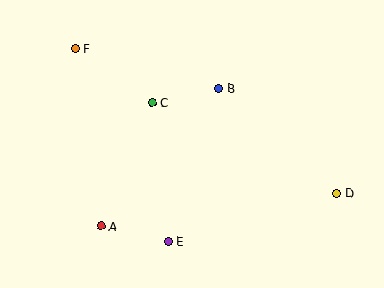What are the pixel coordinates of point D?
Point D is at (337, 193).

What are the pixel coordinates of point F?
Point F is at (75, 48).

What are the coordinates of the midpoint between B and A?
The midpoint between B and A is at (160, 157).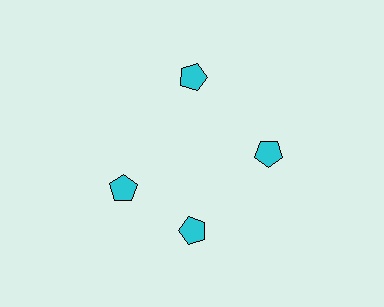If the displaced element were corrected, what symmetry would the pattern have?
It would have 4-fold rotational symmetry — the pattern would map onto itself every 90 degrees.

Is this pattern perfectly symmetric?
No. The 4 cyan pentagons are arranged in a ring, but one element near the 9 o'clock position is rotated out of alignment along the ring, breaking the 4-fold rotational symmetry.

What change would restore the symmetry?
The symmetry would be restored by rotating it back into even spacing with its neighbors so that all 4 pentagons sit at equal angles and equal distance from the center.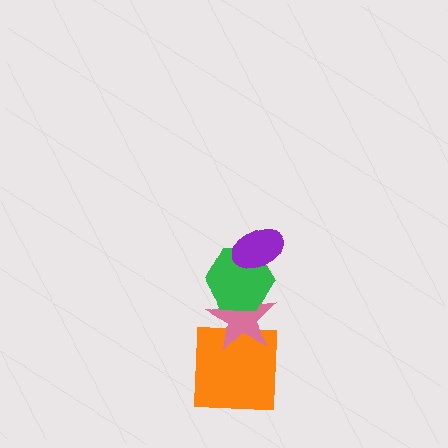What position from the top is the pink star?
The pink star is 3rd from the top.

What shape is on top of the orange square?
The pink star is on top of the orange square.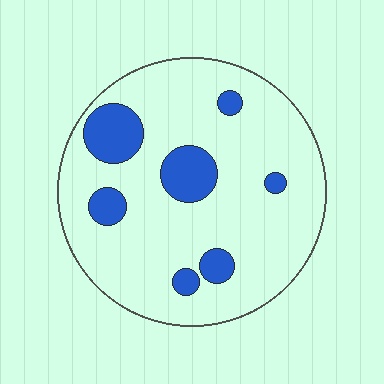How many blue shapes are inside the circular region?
7.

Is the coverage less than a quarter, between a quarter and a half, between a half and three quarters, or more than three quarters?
Less than a quarter.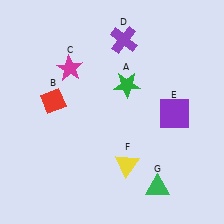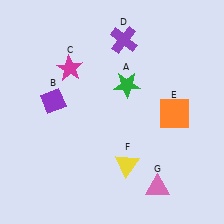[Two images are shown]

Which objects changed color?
B changed from red to purple. E changed from purple to orange. G changed from green to pink.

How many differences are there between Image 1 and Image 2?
There are 3 differences between the two images.